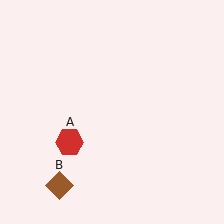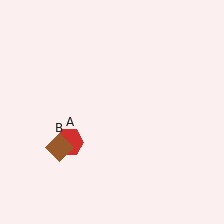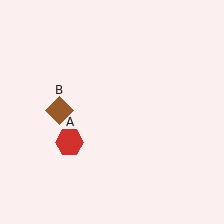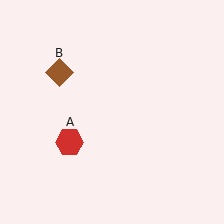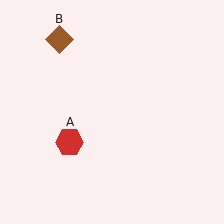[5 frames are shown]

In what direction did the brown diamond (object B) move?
The brown diamond (object B) moved up.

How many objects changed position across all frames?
1 object changed position: brown diamond (object B).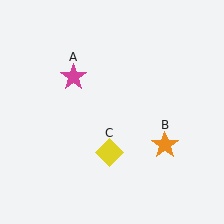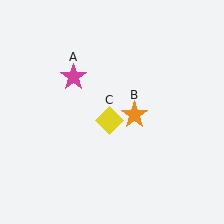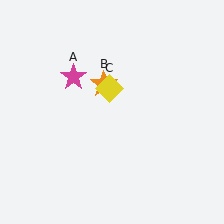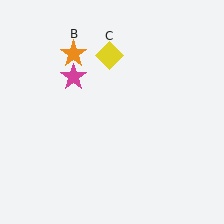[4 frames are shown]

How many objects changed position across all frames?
2 objects changed position: orange star (object B), yellow diamond (object C).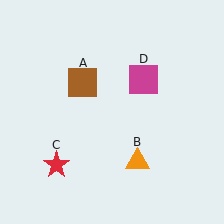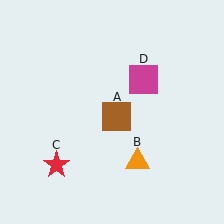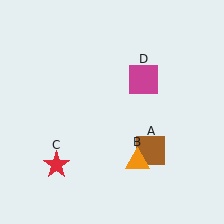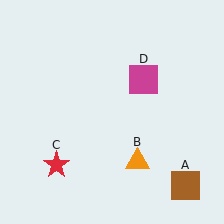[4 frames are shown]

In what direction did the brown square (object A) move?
The brown square (object A) moved down and to the right.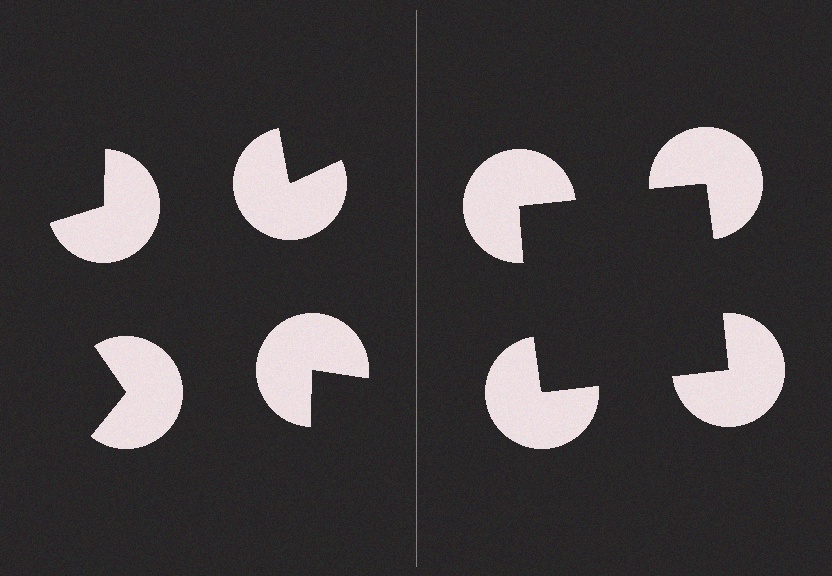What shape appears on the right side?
An illusory square.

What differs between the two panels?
The pac-man discs are positioned identically on both sides; only the wedge orientations differ. On the right they align to a square; on the left they are misaligned.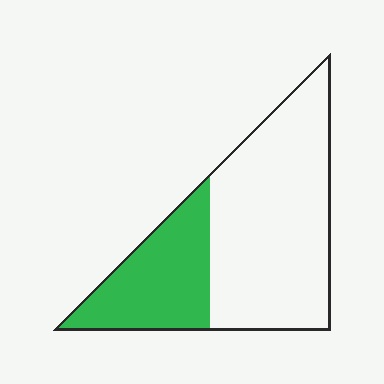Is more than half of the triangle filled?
No.